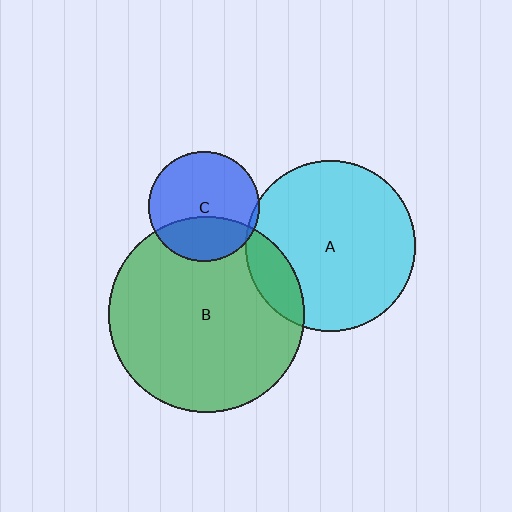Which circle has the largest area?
Circle B (green).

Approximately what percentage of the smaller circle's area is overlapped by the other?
Approximately 35%.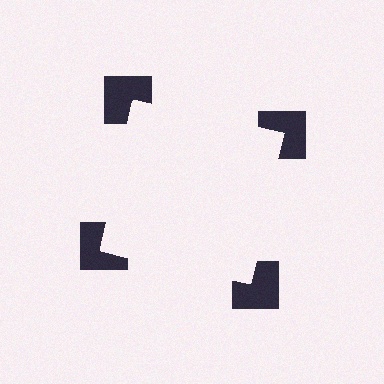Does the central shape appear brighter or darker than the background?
It typically appears slightly brighter than the background, even though no actual brightness change is drawn.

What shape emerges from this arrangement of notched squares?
An illusory square — its edges are inferred from the aligned wedge cuts in the notched squares, not physically drawn.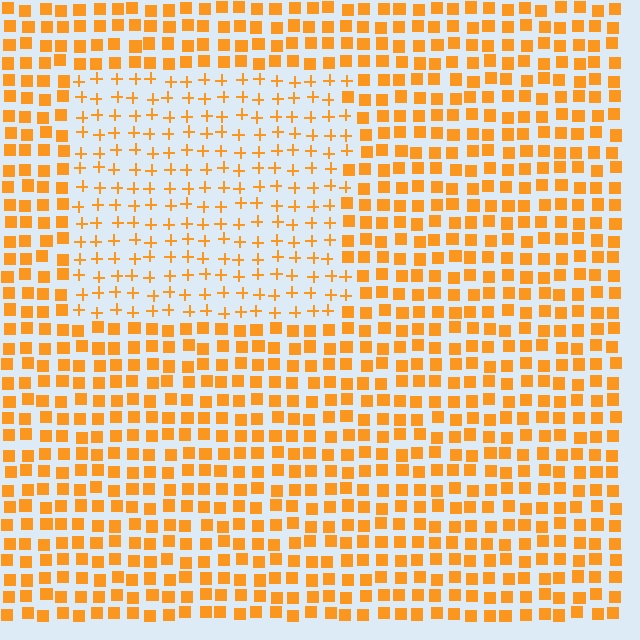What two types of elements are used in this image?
The image uses plus signs inside the rectangle region and squares outside it.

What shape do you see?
I see a rectangle.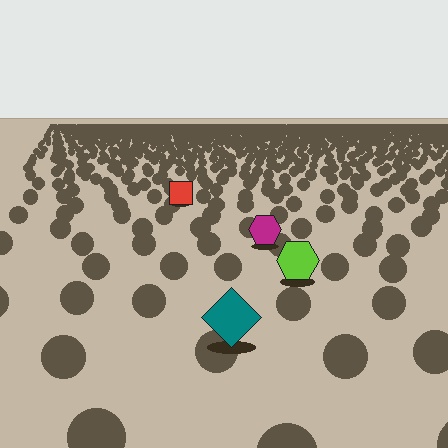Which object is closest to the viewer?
The teal diamond is closest. The texture marks near it are larger and more spread out.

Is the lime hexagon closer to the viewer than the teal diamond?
No. The teal diamond is closer — you can tell from the texture gradient: the ground texture is coarser near it.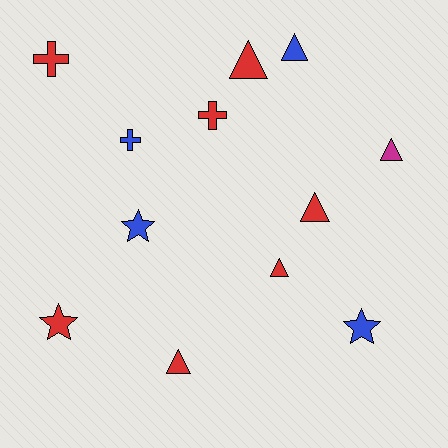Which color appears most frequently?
Red, with 7 objects.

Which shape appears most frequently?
Triangle, with 6 objects.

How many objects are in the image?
There are 12 objects.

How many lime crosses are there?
There are no lime crosses.